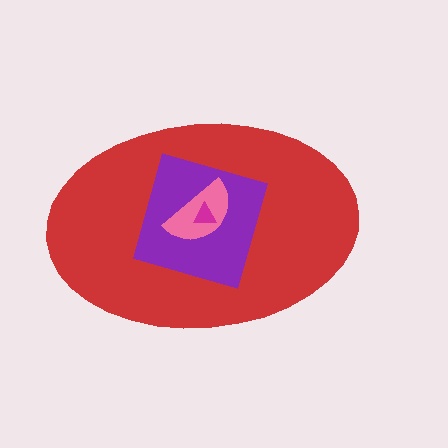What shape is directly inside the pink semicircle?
The magenta triangle.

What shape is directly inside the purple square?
The pink semicircle.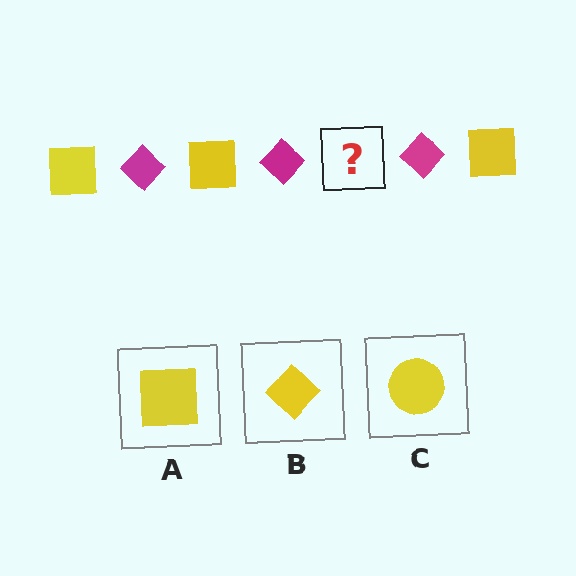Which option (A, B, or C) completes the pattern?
A.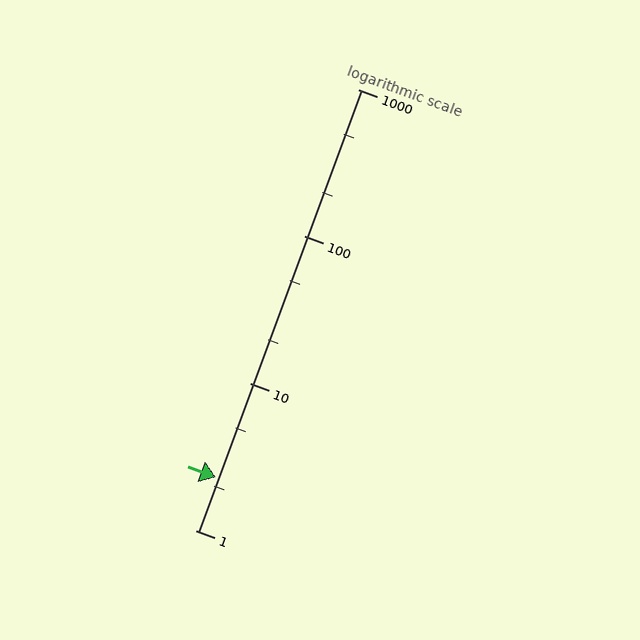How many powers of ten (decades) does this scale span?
The scale spans 3 decades, from 1 to 1000.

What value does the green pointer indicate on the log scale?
The pointer indicates approximately 2.3.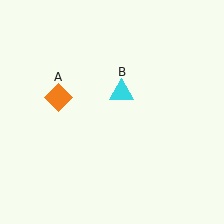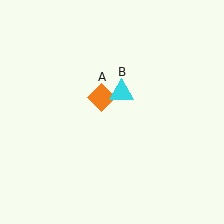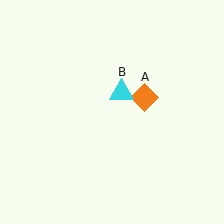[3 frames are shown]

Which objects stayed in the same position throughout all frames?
Cyan triangle (object B) remained stationary.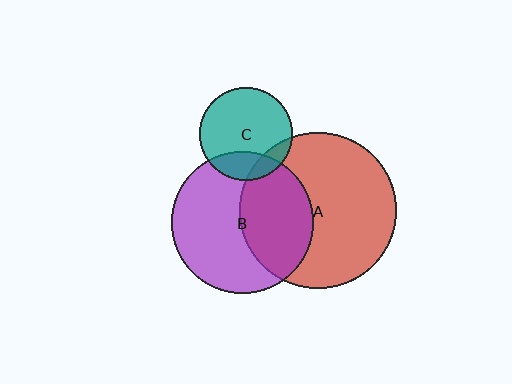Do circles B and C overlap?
Yes.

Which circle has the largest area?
Circle A (red).